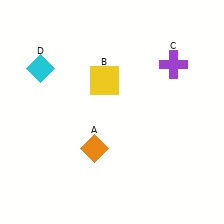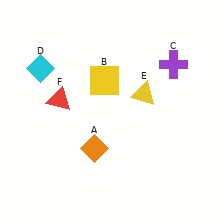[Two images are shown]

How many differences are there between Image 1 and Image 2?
There are 2 differences between the two images.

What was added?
A yellow triangle (E), a red triangle (F) were added in Image 2.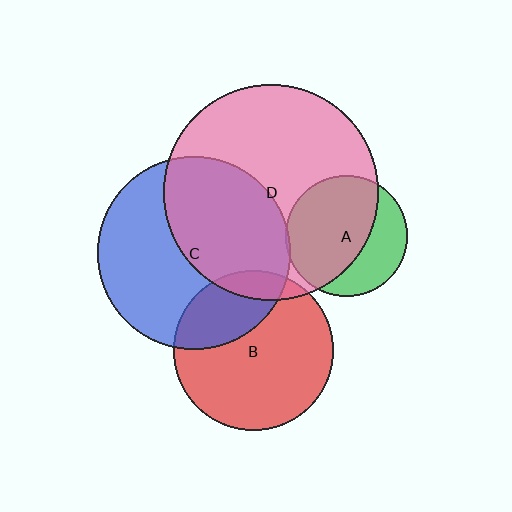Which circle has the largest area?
Circle D (pink).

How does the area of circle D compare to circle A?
Approximately 3.2 times.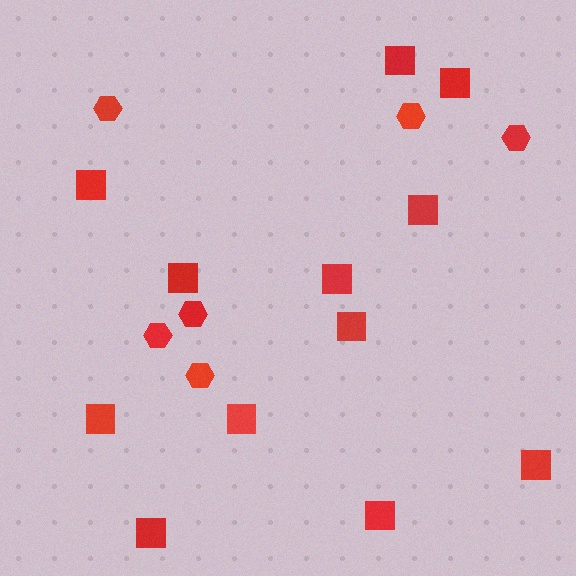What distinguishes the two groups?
There are 2 groups: one group of squares (12) and one group of hexagons (6).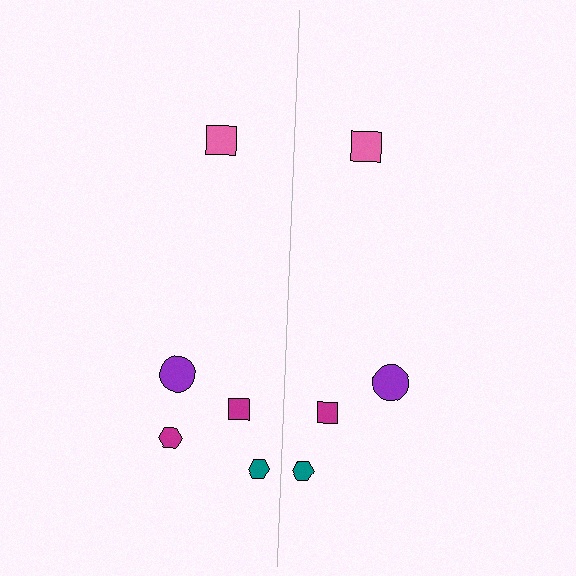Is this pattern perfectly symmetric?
No, the pattern is not perfectly symmetric. A magenta hexagon is missing from the right side.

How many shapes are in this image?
There are 9 shapes in this image.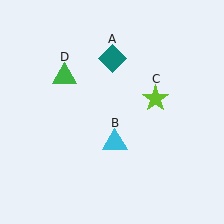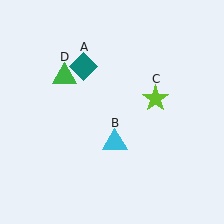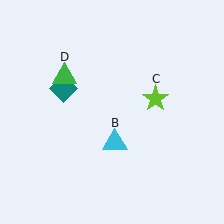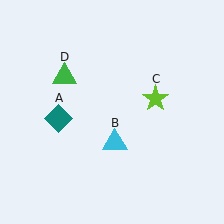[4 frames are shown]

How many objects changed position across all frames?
1 object changed position: teal diamond (object A).